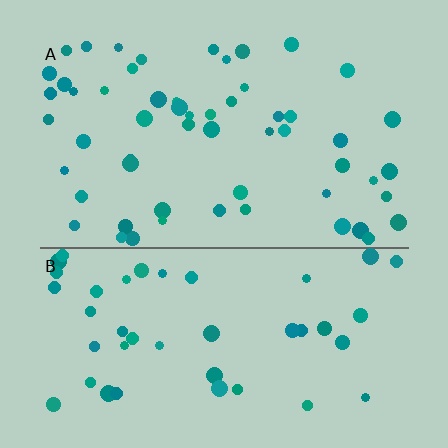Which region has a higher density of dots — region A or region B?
A (the top).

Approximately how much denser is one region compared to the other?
Approximately 1.3× — region A over region B.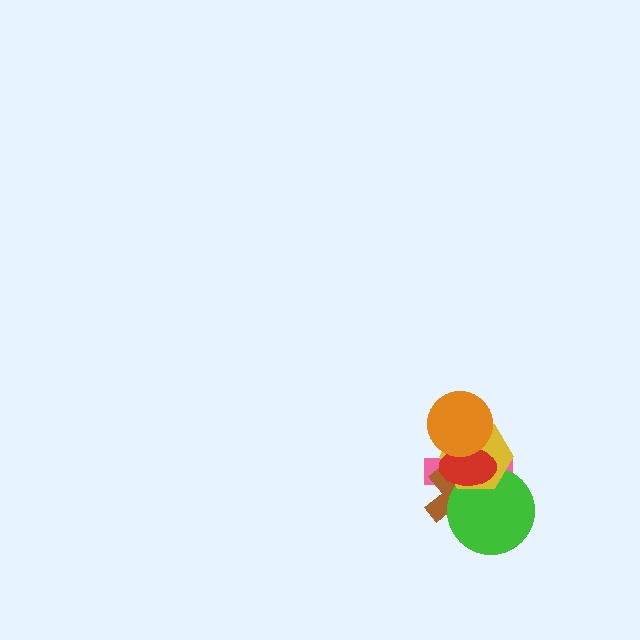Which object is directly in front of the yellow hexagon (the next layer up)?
The red ellipse is directly in front of the yellow hexagon.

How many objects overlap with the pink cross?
5 objects overlap with the pink cross.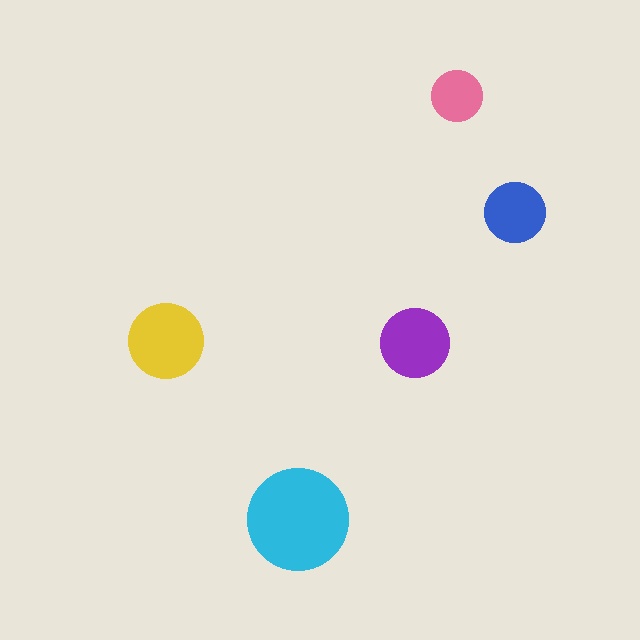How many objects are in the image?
There are 5 objects in the image.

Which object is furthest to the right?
The blue circle is rightmost.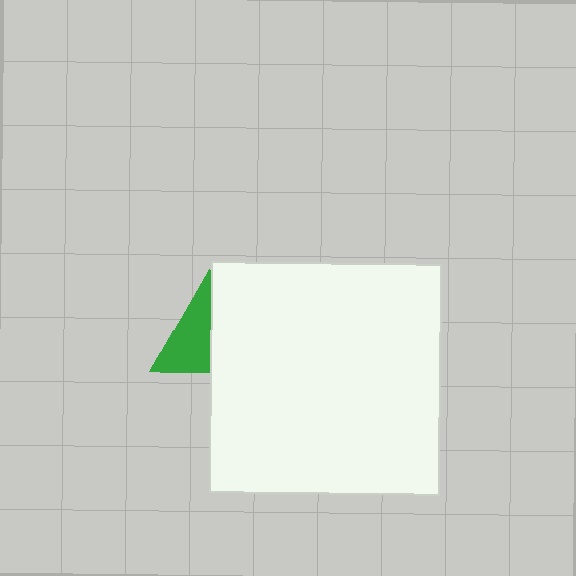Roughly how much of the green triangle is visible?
About half of it is visible (roughly 53%).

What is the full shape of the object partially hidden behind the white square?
The partially hidden object is a green triangle.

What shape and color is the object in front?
The object in front is a white square.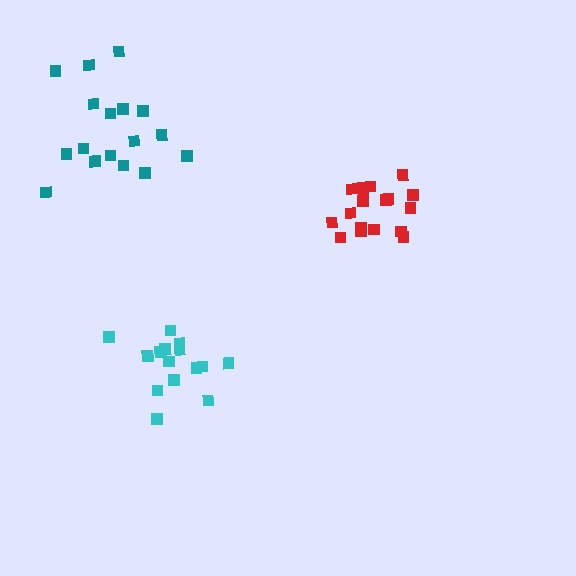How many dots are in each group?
Group 1: 15 dots, Group 2: 18 dots, Group 3: 17 dots (50 total).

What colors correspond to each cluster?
The clusters are colored: cyan, red, teal.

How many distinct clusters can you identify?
There are 3 distinct clusters.